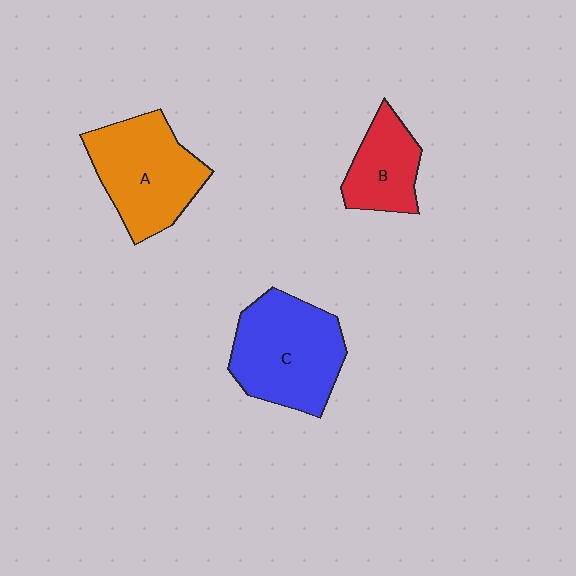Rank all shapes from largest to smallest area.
From largest to smallest: C (blue), A (orange), B (red).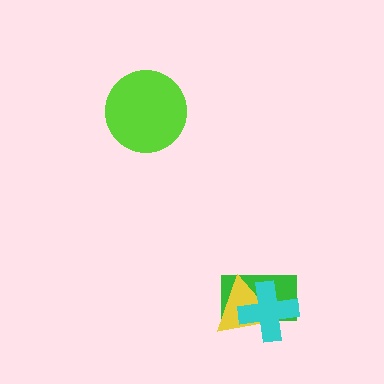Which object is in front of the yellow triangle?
The cyan cross is in front of the yellow triangle.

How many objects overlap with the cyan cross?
2 objects overlap with the cyan cross.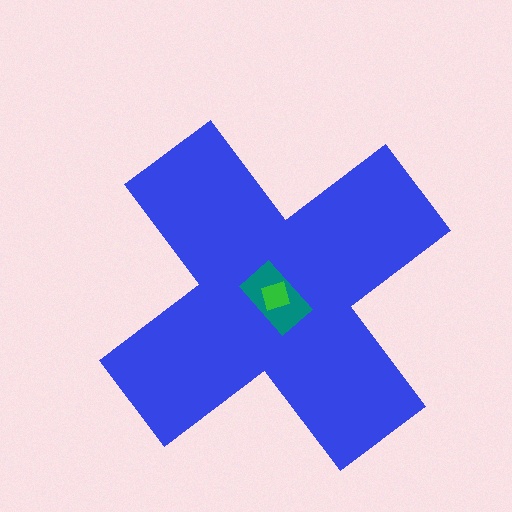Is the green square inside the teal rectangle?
Yes.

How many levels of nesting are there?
3.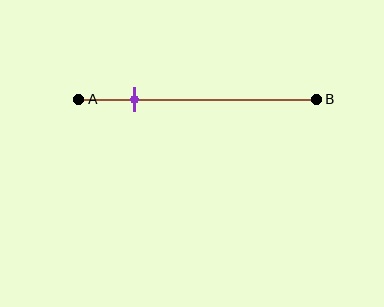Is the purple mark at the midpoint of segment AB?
No, the mark is at about 25% from A, not at the 50% midpoint.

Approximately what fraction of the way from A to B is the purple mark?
The purple mark is approximately 25% of the way from A to B.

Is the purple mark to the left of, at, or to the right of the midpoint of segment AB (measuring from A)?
The purple mark is to the left of the midpoint of segment AB.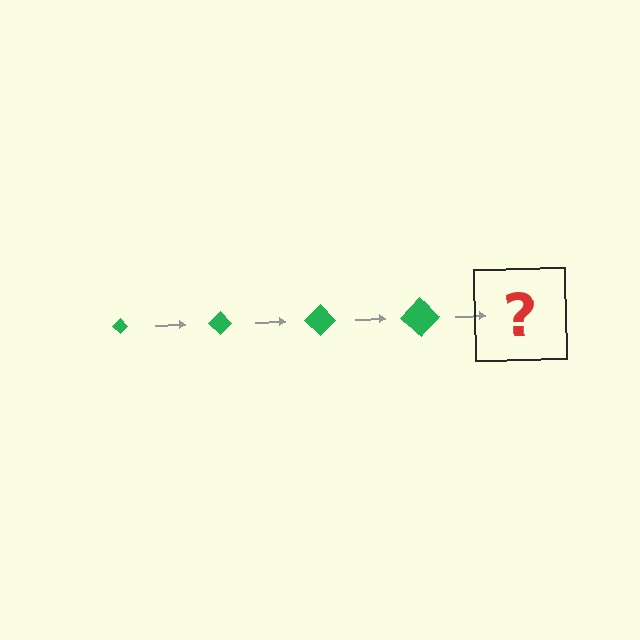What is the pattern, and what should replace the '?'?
The pattern is that the diamond gets progressively larger each step. The '?' should be a green diamond, larger than the previous one.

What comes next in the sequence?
The next element should be a green diamond, larger than the previous one.